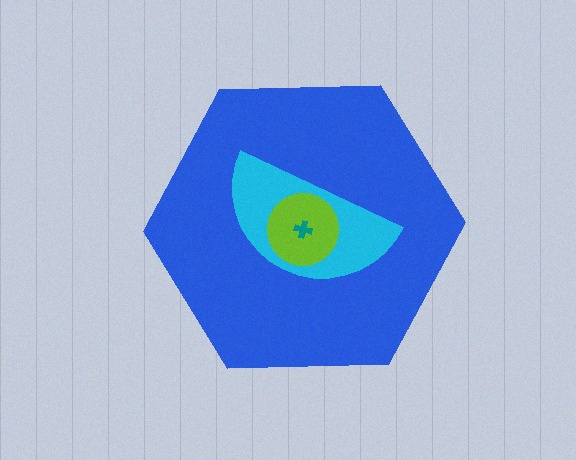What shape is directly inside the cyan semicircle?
The lime circle.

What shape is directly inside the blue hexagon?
The cyan semicircle.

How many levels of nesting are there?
4.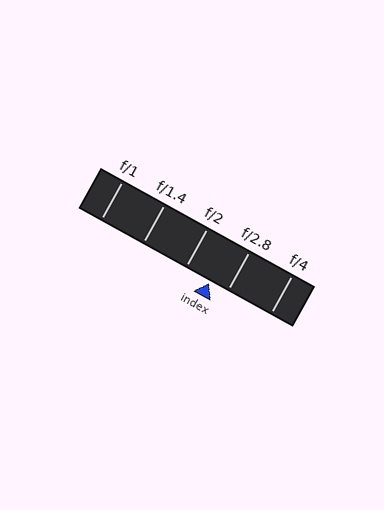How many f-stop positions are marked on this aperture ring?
There are 5 f-stop positions marked.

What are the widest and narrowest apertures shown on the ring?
The widest aperture shown is f/1 and the narrowest is f/4.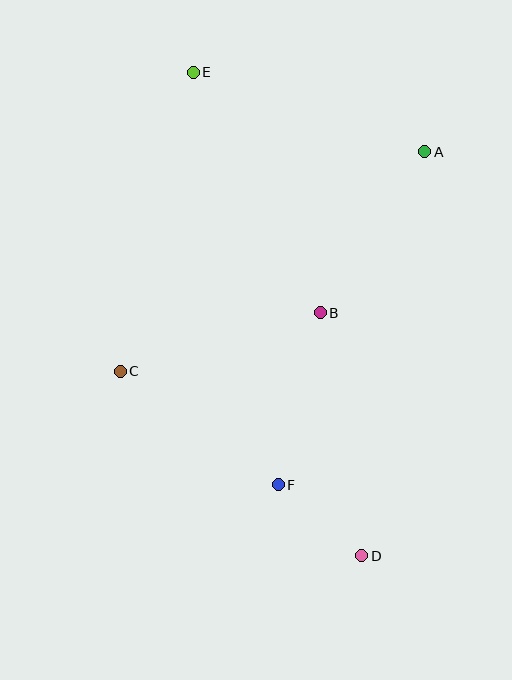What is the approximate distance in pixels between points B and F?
The distance between B and F is approximately 177 pixels.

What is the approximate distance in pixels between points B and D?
The distance between B and D is approximately 246 pixels.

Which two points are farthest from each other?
Points D and E are farthest from each other.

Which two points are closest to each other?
Points D and F are closest to each other.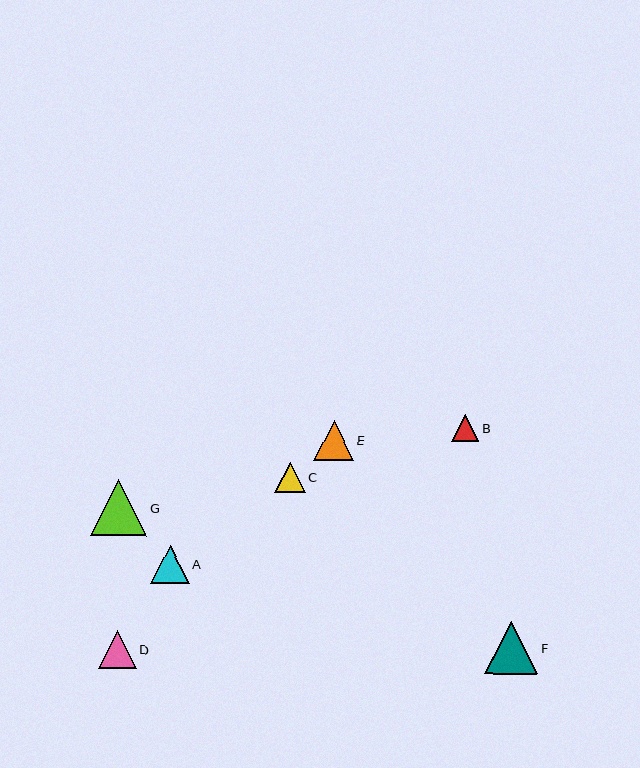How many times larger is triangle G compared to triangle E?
Triangle G is approximately 1.4 times the size of triangle E.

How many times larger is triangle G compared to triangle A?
Triangle G is approximately 1.5 times the size of triangle A.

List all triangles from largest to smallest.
From largest to smallest: G, F, E, A, D, C, B.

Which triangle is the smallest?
Triangle B is the smallest with a size of approximately 27 pixels.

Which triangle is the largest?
Triangle G is the largest with a size of approximately 56 pixels.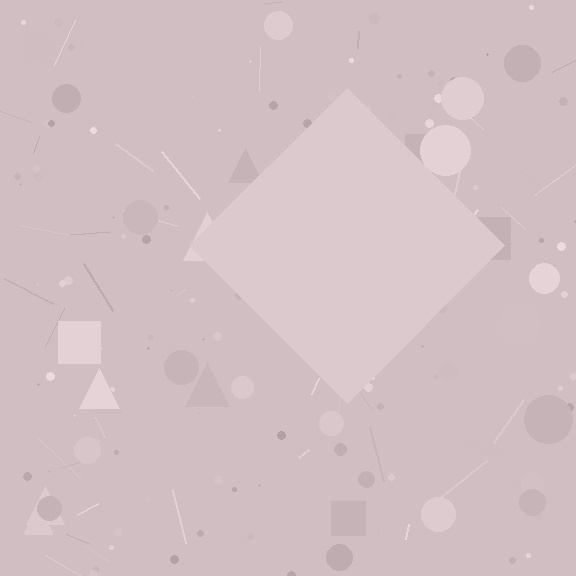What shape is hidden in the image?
A diamond is hidden in the image.